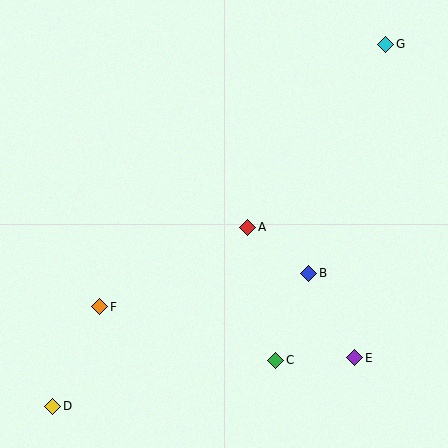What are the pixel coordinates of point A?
Point A is at (248, 227).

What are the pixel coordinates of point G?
Point G is at (386, 44).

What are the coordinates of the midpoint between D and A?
The midpoint between D and A is at (150, 317).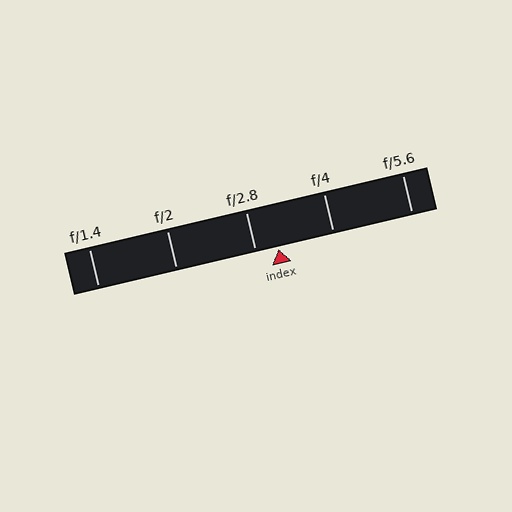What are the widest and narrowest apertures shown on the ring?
The widest aperture shown is f/1.4 and the narrowest is f/5.6.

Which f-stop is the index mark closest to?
The index mark is closest to f/2.8.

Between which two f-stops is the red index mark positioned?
The index mark is between f/2.8 and f/4.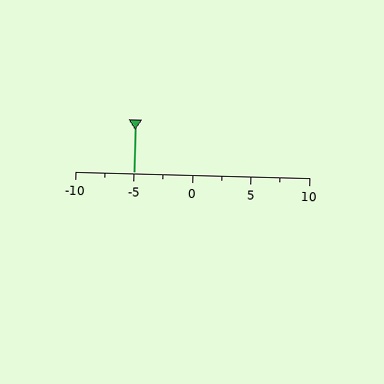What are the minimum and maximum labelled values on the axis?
The axis runs from -10 to 10.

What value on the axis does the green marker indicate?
The marker indicates approximately -5.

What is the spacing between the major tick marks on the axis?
The major ticks are spaced 5 apart.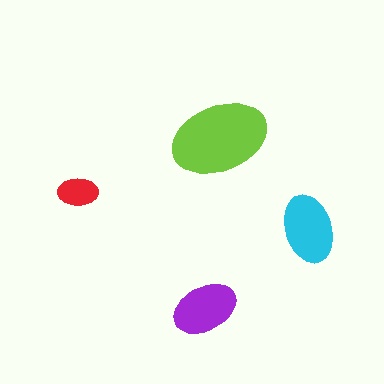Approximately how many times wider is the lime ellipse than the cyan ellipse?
About 1.5 times wider.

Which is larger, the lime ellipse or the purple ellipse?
The lime one.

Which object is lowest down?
The purple ellipse is bottommost.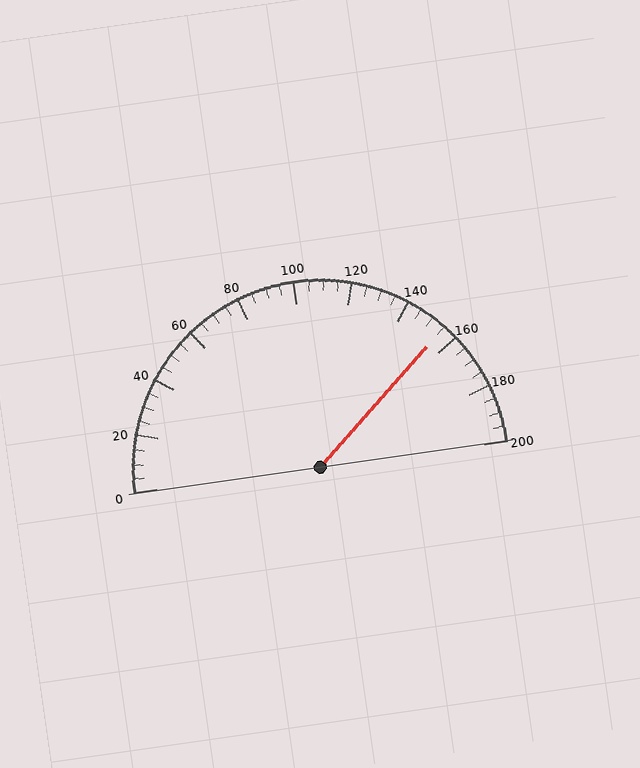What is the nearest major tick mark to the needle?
The nearest major tick mark is 160.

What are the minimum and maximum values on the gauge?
The gauge ranges from 0 to 200.